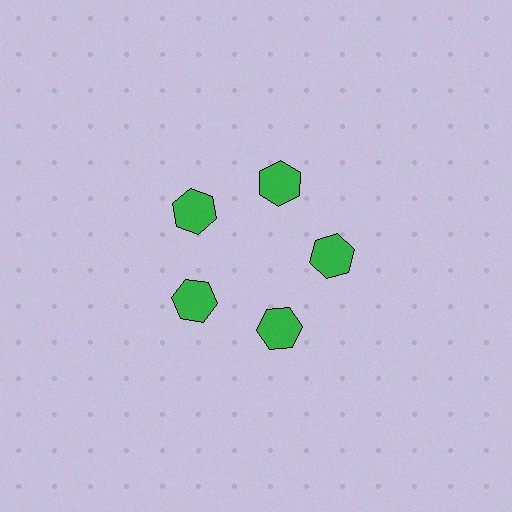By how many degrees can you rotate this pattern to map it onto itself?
The pattern maps onto itself every 72 degrees of rotation.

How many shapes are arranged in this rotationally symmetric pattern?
There are 5 shapes, arranged in 5 groups of 1.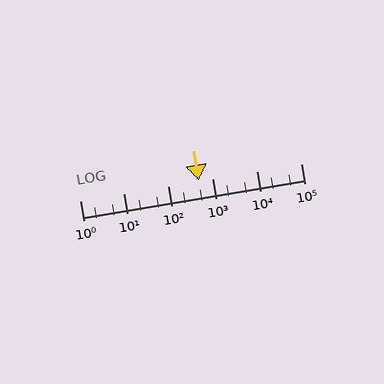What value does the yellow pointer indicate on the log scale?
The pointer indicates approximately 490.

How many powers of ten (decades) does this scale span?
The scale spans 5 decades, from 1 to 100000.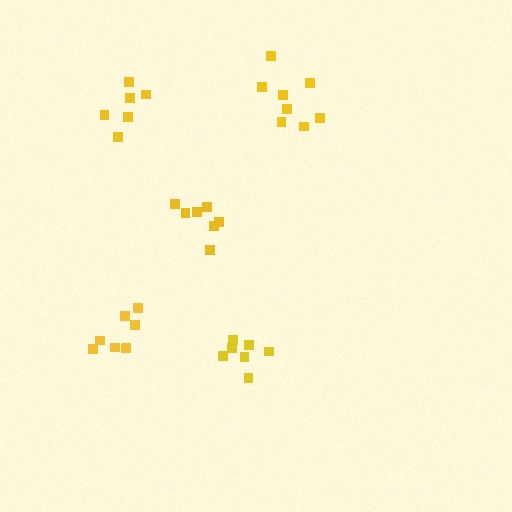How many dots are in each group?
Group 1: 7 dots, Group 2: 6 dots, Group 3: 7 dots, Group 4: 8 dots, Group 5: 7 dots (35 total).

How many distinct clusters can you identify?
There are 5 distinct clusters.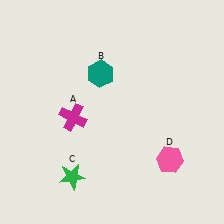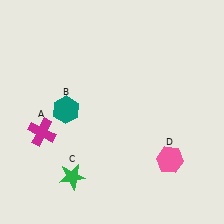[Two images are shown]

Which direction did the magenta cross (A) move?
The magenta cross (A) moved left.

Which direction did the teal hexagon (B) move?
The teal hexagon (B) moved down.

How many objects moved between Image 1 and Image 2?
2 objects moved between the two images.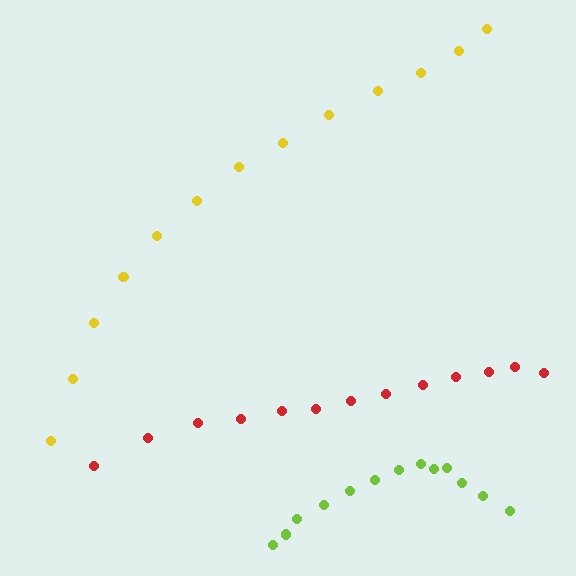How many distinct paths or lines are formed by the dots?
There are 3 distinct paths.